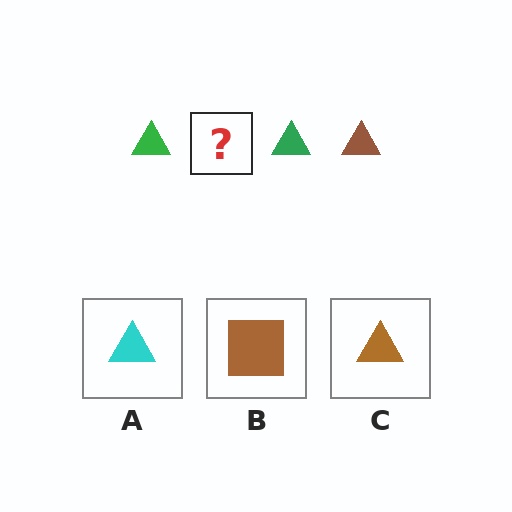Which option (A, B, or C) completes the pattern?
C.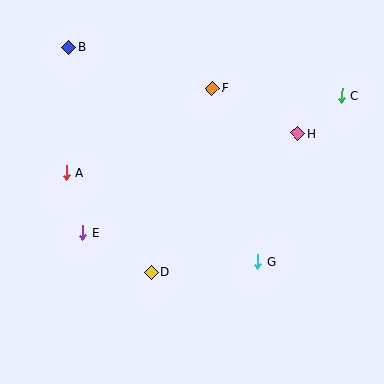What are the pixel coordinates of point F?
Point F is at (212, 88).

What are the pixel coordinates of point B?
Point B is at (68, 47).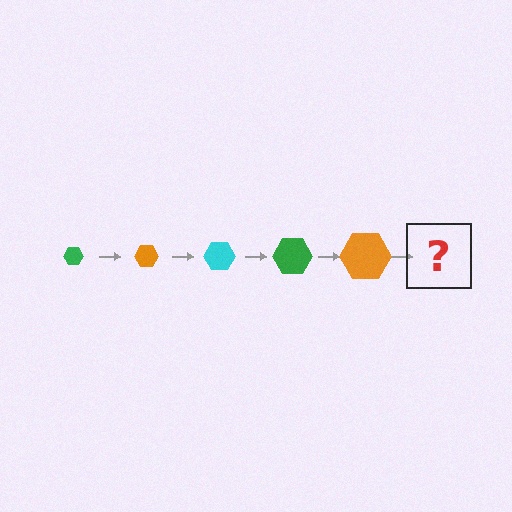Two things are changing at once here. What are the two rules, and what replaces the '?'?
The two rules are that the hexagon grows larger each step and the color cycles through green, orange, and cyan. The '?' should be a cyan hexagon, larger than the previous one.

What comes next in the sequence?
The next element should be a cyan hexagon, larger than the previous one.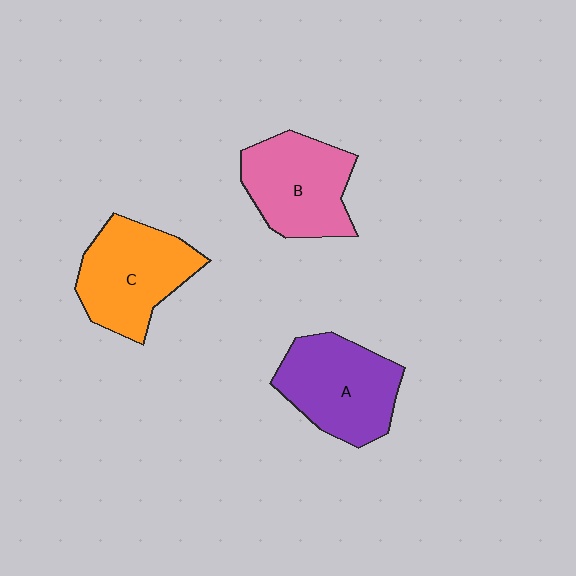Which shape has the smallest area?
Shape B (pink).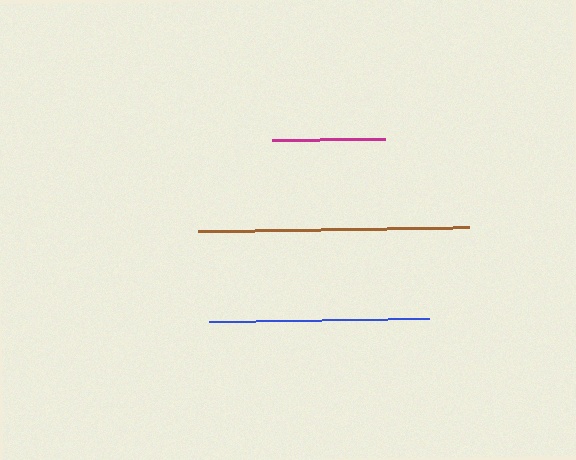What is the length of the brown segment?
The brown segment is approximately 271 pixels long.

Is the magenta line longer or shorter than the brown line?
The brown line is longer than the magenta line.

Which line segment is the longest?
The brown line is the longest at approximately 271 pixels.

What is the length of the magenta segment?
The magenta segment is approximately 113 pixels long.